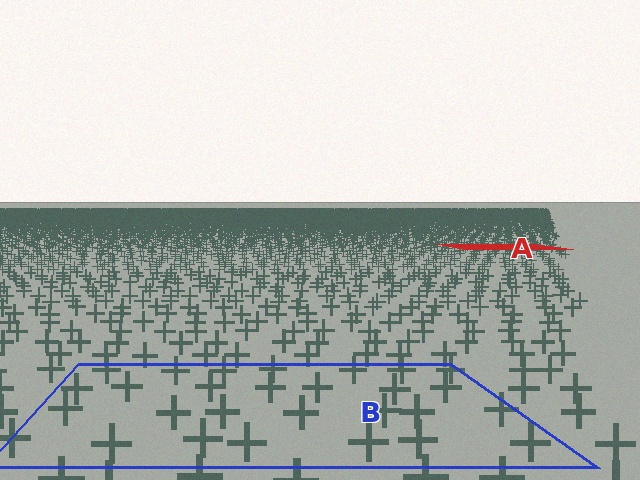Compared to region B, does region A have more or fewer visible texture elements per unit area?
Region A has more texture elements per unit area — they are packed more densely because it is farther away.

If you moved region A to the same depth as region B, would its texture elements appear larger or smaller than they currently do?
They would appear larger. At a closer depth, the same texture elements are projected at a bigger on-screen size.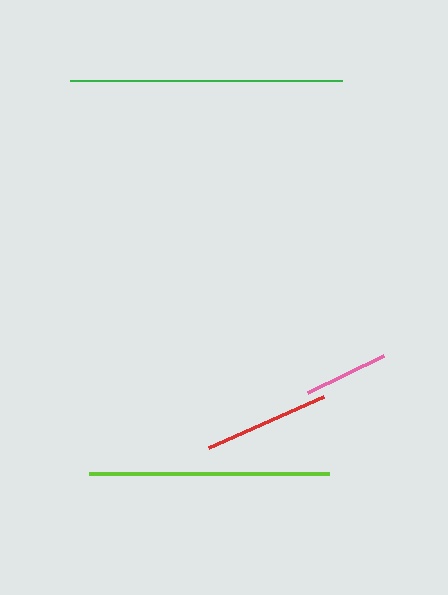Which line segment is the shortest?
The pink line is the shortest at approximately 85 pixels.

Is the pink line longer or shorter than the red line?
The red line is longer than the pink line.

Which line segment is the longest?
The green line is the longest at approximately 273 pixels.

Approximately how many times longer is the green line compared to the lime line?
The green line is approximately 1.1 times the length of the lime line.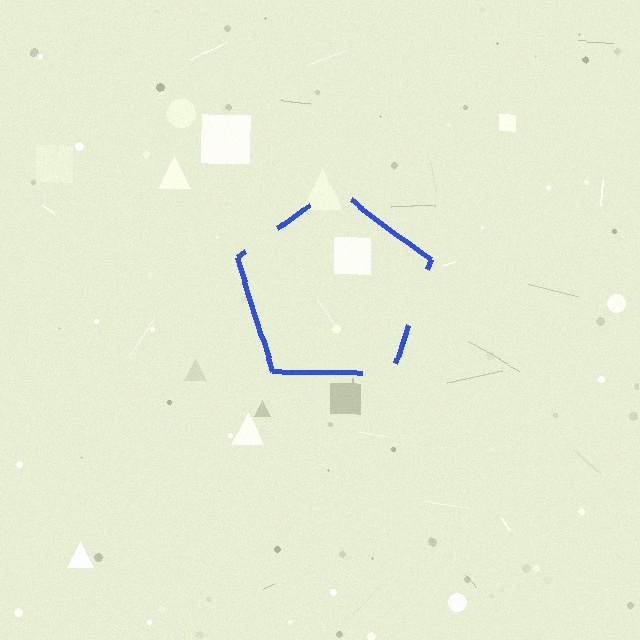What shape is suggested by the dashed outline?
The dashed outline suggests a pentagon.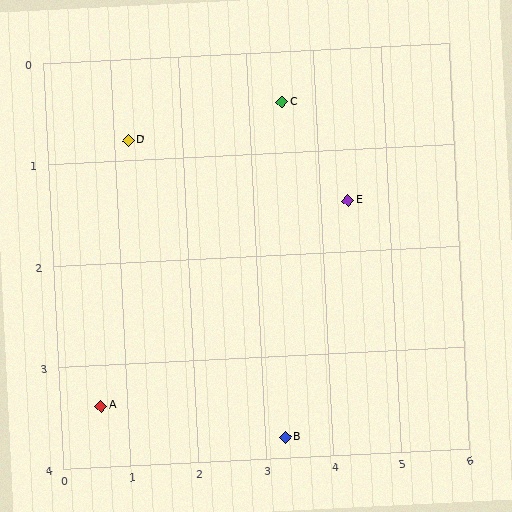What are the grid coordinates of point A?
Point A is at approximately (0.6, 3.4).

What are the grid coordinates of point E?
Point E is at approximately (4.4, 1.5).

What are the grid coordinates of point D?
Point D is at approximately (1.2, 0.8).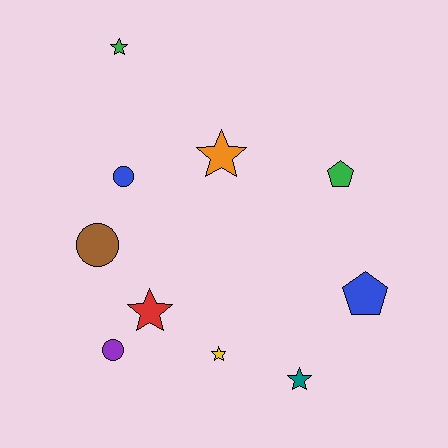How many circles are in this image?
There are 3 circles.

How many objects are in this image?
There are 10 objects.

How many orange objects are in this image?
There is 1 orange object.